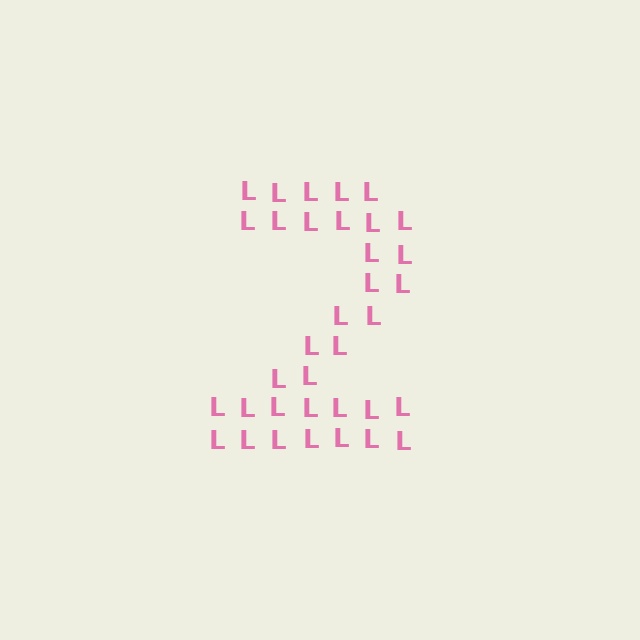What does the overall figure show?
The overall figure shows the digit 2.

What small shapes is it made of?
It is made of small letter L's.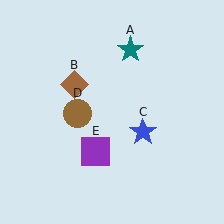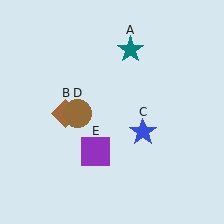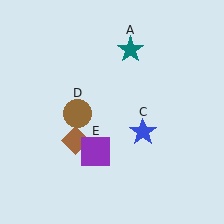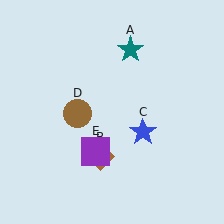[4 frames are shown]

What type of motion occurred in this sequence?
The brown diamond (object B) rotated counterclockwise around the center of the scene.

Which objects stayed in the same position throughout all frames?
Teal star (object A) and blue star (object C) and brown circle (object D) and purple square (object E) remained stationary.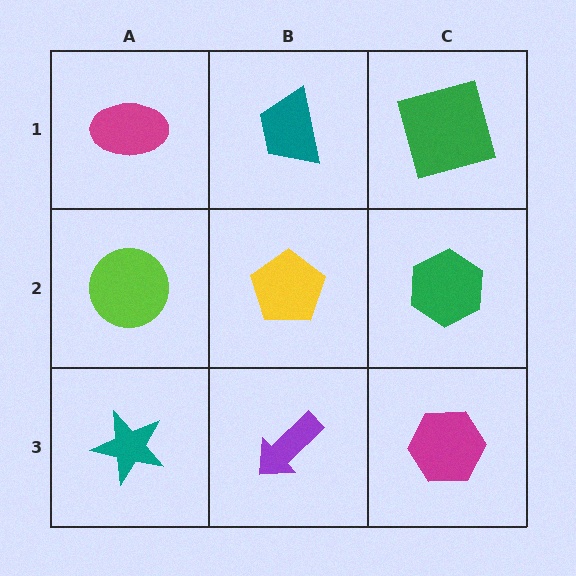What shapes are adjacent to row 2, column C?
A green square (row 1, column C), a magenta hexagon (row 3, column C), a yellow pentagon (row 2, column B).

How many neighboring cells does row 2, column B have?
4.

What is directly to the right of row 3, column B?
A magenta hexagon.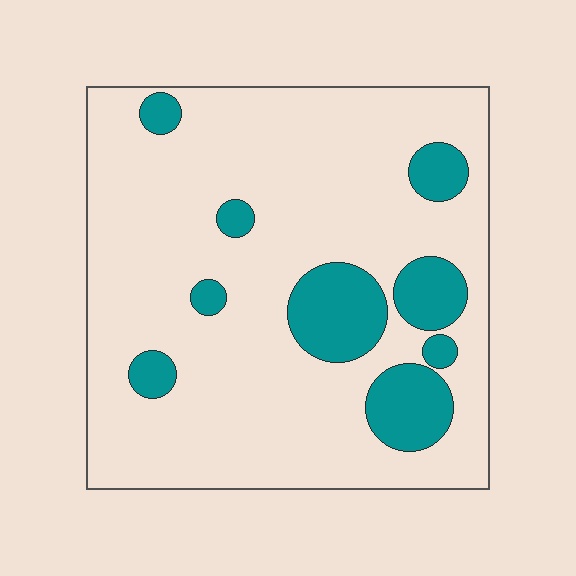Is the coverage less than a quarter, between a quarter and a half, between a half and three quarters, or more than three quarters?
Less than a quarter.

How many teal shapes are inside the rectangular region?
9.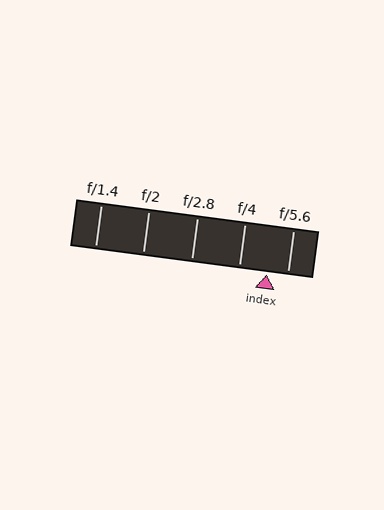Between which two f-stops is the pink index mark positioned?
The index mark is between f/4 and f/5.6.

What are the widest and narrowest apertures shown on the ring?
The widest aperture shown is f/1.4 and the narrowest is f/5.6.